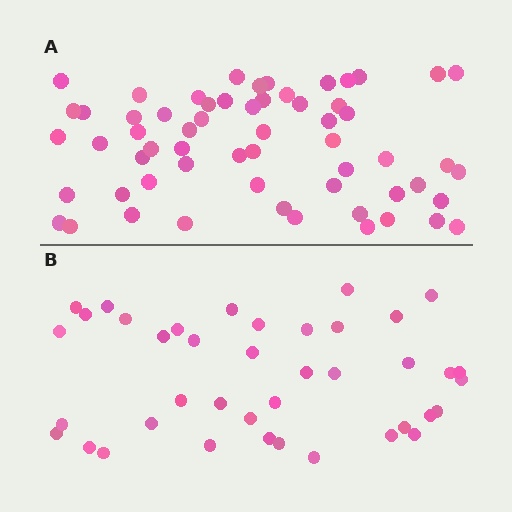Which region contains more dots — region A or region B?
Region A (the top region) has more dots.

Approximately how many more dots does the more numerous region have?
Region A has approximately 20 more dots than region B.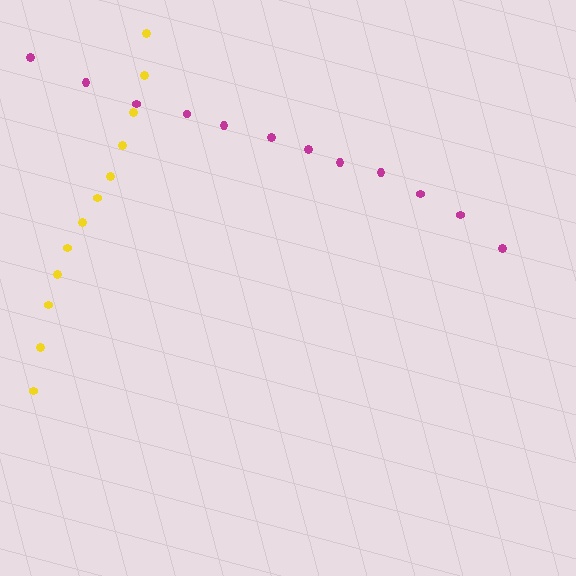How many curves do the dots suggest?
There are 2 distinct paths.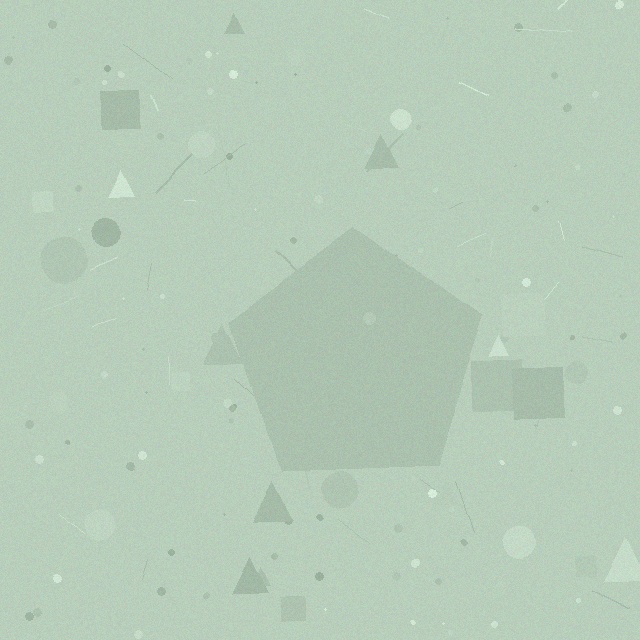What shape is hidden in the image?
A pentagon is hidden in the image.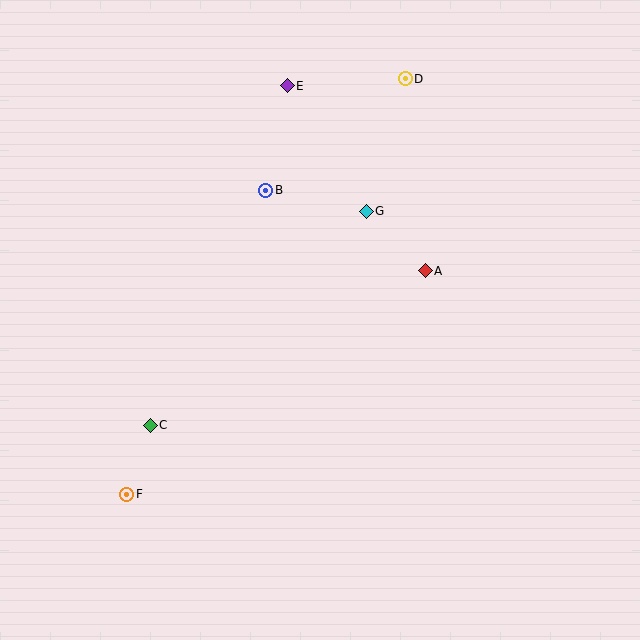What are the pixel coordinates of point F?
Point F is at (127, 494).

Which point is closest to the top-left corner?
Point E is closest to the top-left corner.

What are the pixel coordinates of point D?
Point D is at (405, 79).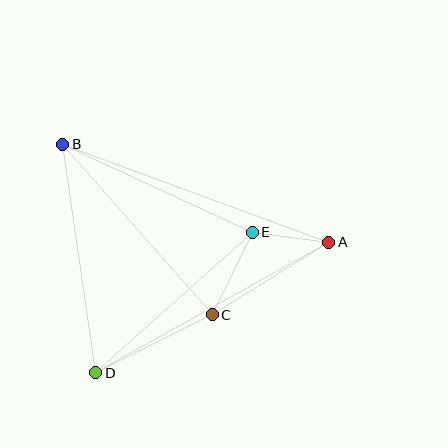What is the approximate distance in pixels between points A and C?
The distance between A and C is approximately 137 pixels.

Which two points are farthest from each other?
Points A and B are farthest from each other.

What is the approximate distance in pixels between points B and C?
The distance between B and C is approximately 227 pixels.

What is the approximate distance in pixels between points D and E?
The distance between D and E is approximately 210 pixels.